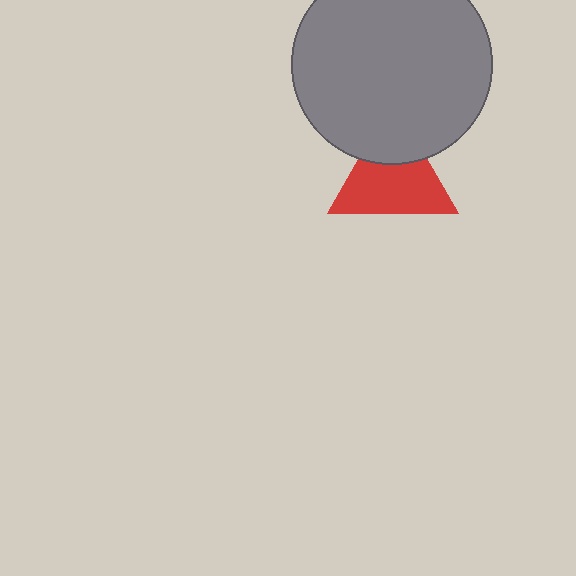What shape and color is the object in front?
The object in front is a gray circle.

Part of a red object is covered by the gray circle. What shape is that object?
It is a triangle.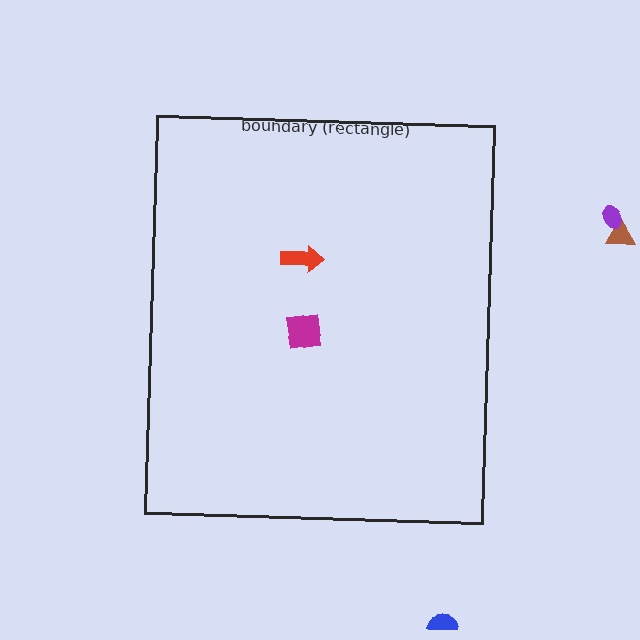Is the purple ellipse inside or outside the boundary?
Outside.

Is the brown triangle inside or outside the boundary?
Outside.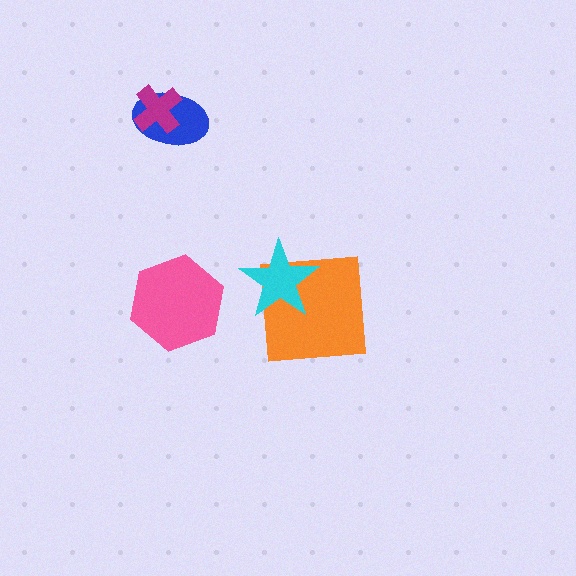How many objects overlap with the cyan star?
1 object overlaps with the cyan star.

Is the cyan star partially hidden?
No, no other shape covers it.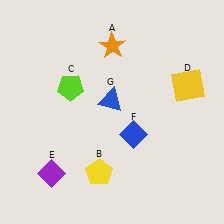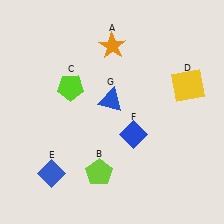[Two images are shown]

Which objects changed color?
B changed from yellow to lime. E changed from purple to blue.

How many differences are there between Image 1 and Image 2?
There are 2 differences between the two images.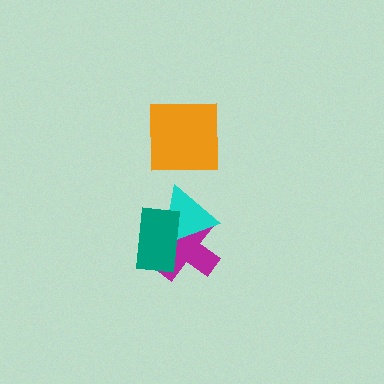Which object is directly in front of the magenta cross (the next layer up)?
The cyan triangle is directly in front of the magenta cross.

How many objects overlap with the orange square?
0 objects overlap with the orange square.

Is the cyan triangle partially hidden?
Yes, it is partially covered by another shape.